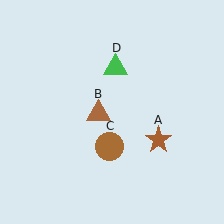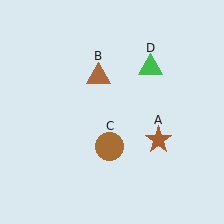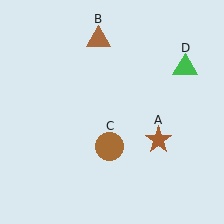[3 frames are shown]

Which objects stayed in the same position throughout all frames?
Brown star (object A) and brown circle (object C) remained stationary.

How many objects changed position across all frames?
2 objects changed position: brown triangle (object B), green triangle (object D).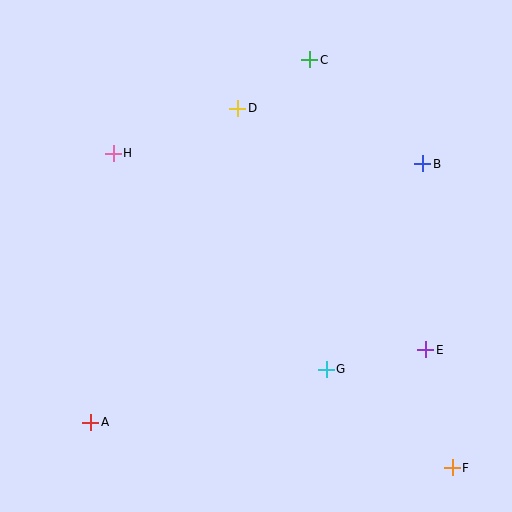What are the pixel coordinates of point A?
Point A is at (91, 422).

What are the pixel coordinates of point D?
Point D is at (238, 108).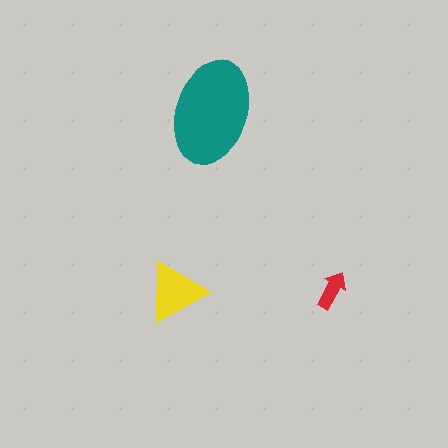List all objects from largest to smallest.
The teal ellipse, the yellow triangle, the red arrow.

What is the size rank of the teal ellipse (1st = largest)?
1st.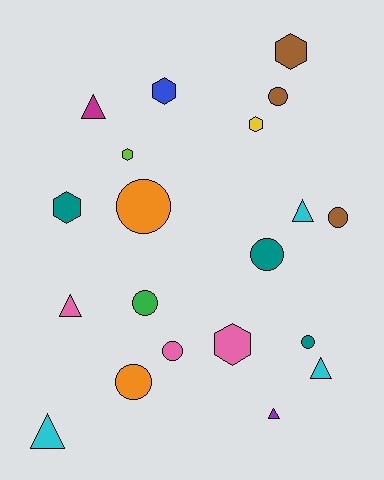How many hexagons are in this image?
There are 6 hexagons.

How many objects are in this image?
There are 20 objects.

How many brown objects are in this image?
There are 3 brown objects.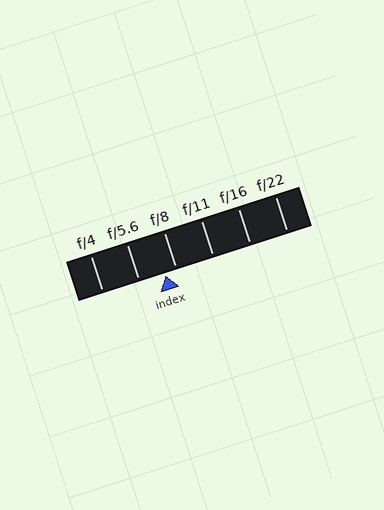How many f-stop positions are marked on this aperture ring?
There are 6 f-stop positions marked.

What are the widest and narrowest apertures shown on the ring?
The widest aperture shown is f/4 and the narrowest is f/22.